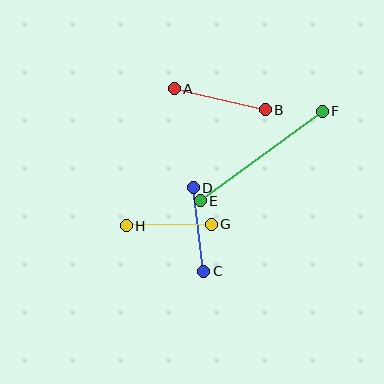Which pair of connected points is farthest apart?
Points E and F are farthest apart.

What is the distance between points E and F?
The distance is approximately 151 pixels.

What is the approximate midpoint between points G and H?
The midpoint is at approximately (169, 225) pixels.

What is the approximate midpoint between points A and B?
The midpoint is at approximately (220, 99) pixels.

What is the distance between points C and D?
The distance is approximately 84 pixels.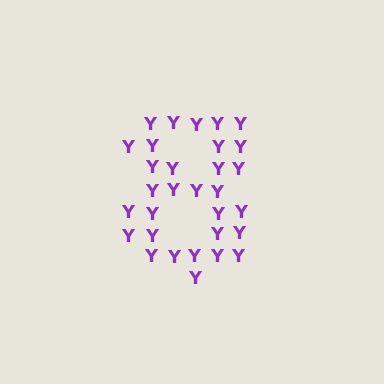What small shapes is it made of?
It is made of small letter Y's.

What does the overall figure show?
The overall figure shows the digit 8.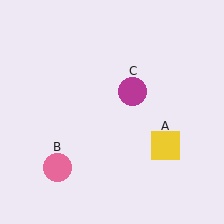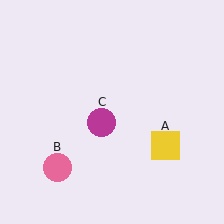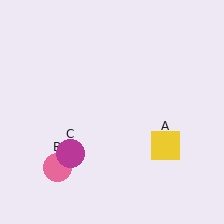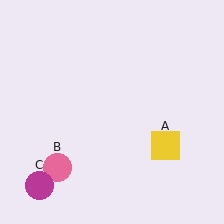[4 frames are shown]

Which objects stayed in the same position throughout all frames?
Yellow square (object A) and pink circle (object B) remained stationary.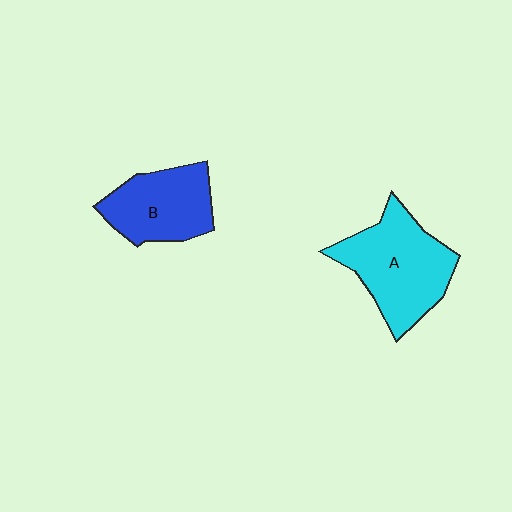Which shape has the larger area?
Shape A (cyan).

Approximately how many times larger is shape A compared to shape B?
Approximately 1.3 times.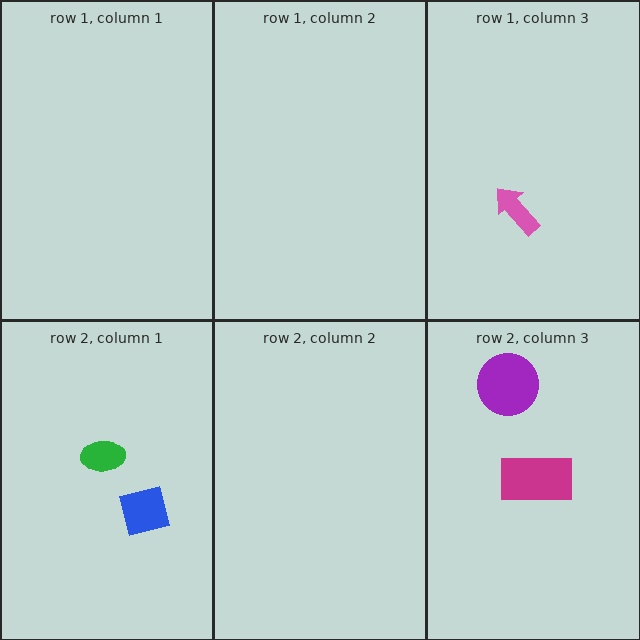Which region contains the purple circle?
The row 2, column 3 region.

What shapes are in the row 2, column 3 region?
The magenta rectangle, the purple circle.